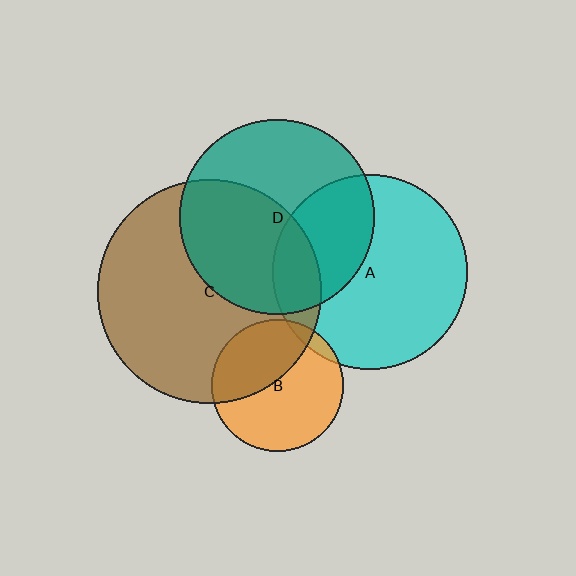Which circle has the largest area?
Circle C (brown).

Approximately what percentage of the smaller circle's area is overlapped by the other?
Approximately 15%.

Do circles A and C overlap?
Yes.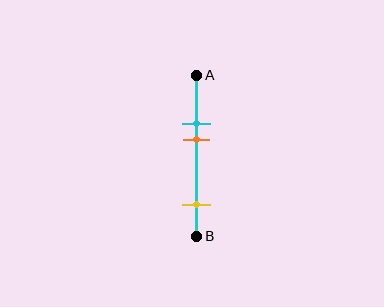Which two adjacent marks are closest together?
The cyan and orange marks are the closest adjacent pair.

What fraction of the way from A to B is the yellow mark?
The yellow mark is approximately 80% (0.8) of the way from A to B.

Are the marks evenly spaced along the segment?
No, the marks are not evenly spaced.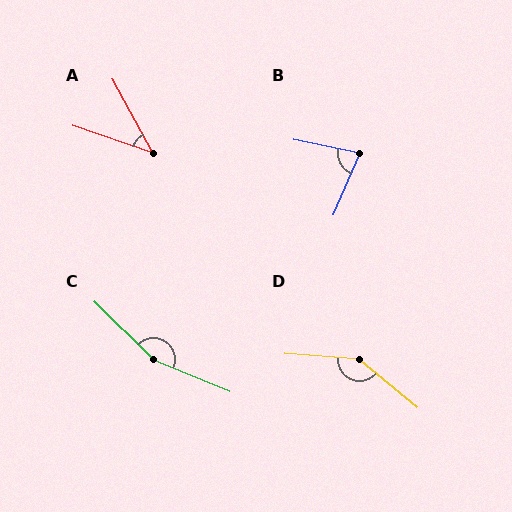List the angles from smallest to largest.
A (43°), B (79°), D (144°), C (158°).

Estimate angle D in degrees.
Approximately 144 degrees.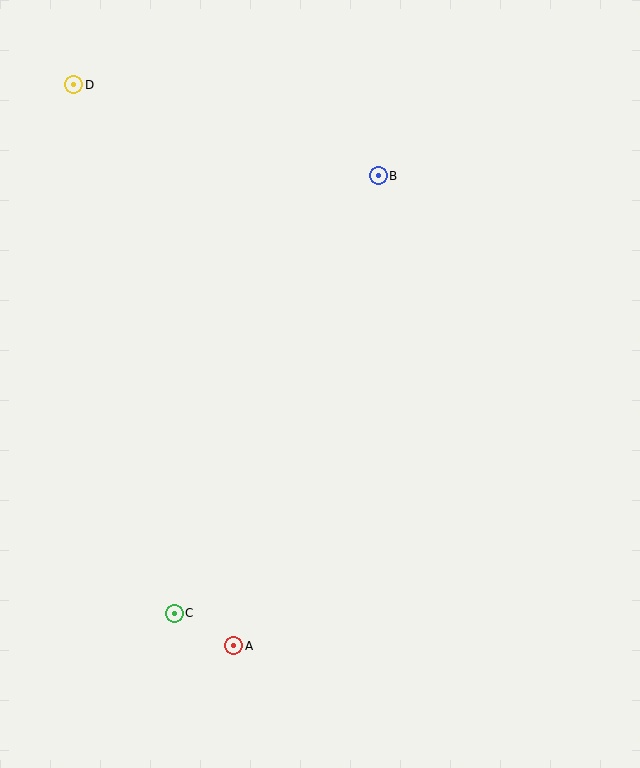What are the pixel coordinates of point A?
Point A is at (234, 646).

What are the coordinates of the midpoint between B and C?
The midpoint between B and C is at (276, 394).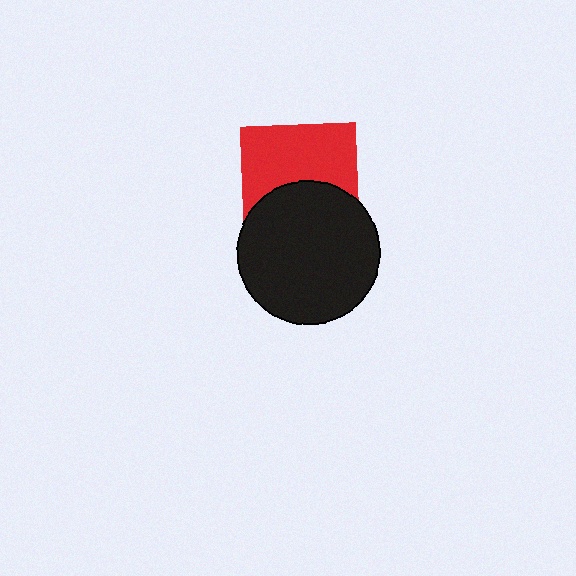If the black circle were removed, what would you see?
You would see the complete red square.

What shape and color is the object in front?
The object in front is a black circle.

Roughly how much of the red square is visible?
About half of it is visible (roughly 57%).